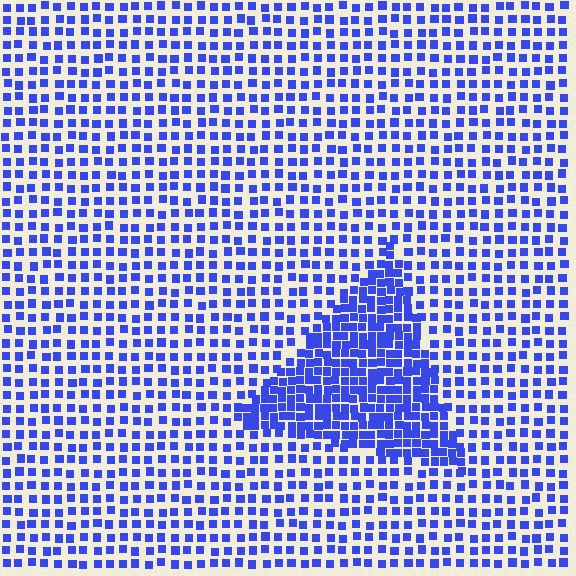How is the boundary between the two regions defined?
The boundary is defined by a change in element density (approximately 2.1x ratio). All elements are the same color, size, and shape.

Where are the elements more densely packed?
The elements are more densely packed inside the triangle boundary.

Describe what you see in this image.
The image contains small blue elements arranged at two different densities. A triangle-shaped region is visible where the elements are more densely packed than the surrounding area.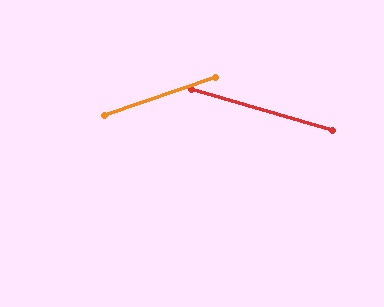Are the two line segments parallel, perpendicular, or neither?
Neither parallel nor perpendicular — they differ by about 35°.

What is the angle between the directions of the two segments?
Approximately 35 degrees.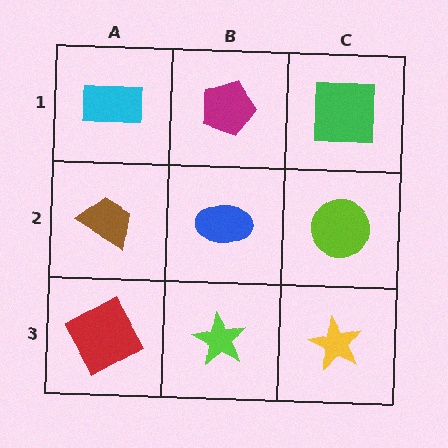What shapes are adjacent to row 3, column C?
A lime circle (row 2, column C), a lime star (row 3, column B).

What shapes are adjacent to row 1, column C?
A lime circle (row 2, column C), a magenta pentagon (row 1, column B).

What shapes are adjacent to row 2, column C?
A green square (row 1, column C), a yellow star (row 3, column C), a blue ellipse (row 2, column B).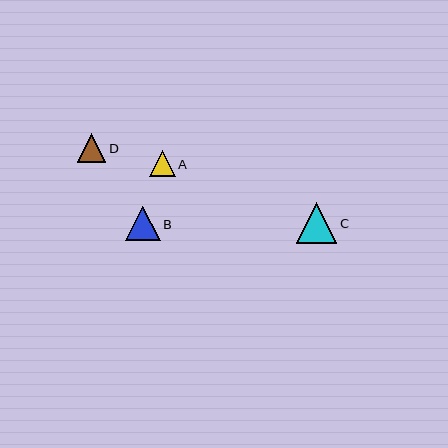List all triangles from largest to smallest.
From largest to smallest: C, B, D, A.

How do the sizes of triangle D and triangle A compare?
Triangle D and triangle A are approximately the same size.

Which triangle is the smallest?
Triangle A is the smallest with a size of approximately 26 pixels.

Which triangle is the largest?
Triangle C is the largest with a size of approximately 40 pixels.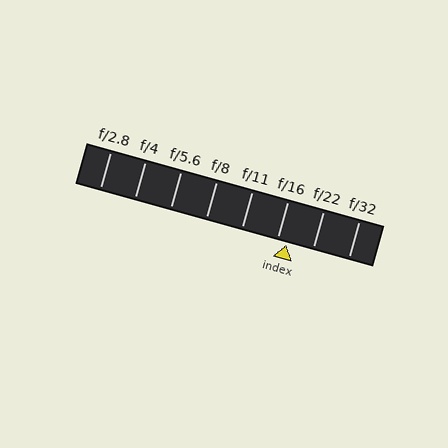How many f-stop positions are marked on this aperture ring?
There are 8 f-stop positions marked.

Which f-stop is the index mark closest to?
The index mark is closest to f/16.